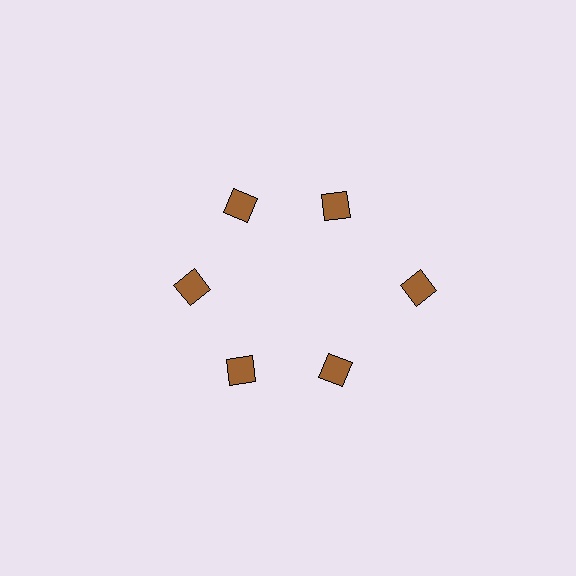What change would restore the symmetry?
The symmetry would be restored by moving it inward, back onto the ring so that all 6 diamonds sit at equal angles and equal distance from the center.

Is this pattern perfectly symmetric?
No. The 6 brown diamonds are arranged in a ring, but one element near the 3 o'clock position is pushed outward from the center, breaking the 6-fold rotational symmetry.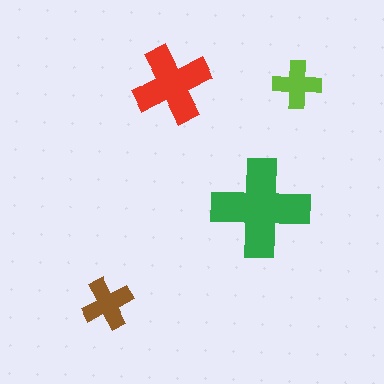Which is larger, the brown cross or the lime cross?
The brown one.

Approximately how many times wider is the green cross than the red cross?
About 1.5 times wider.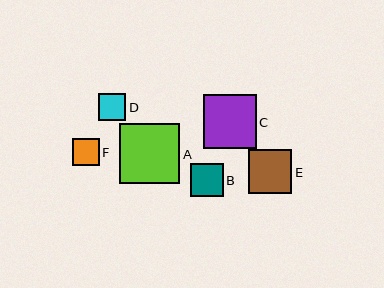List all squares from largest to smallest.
From largest to smallest: A, C, E, B, D, F.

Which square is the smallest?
Square F is the smallest with a size of approximately 27 pixels.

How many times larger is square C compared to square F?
Square C is approximately 2.0 times the size of square F.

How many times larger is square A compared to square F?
Square A is approximately 2.2 times the size of square F.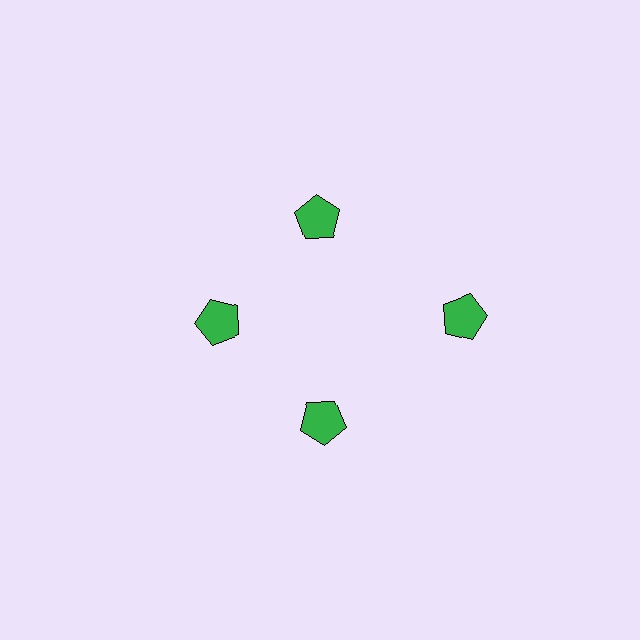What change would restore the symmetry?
The symmetry would be restored by moving it inward, back onto the ring so that all 4 pentagons sit at equal angles and equal distance from the center.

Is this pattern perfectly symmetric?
No. The 4 green pentagons are arranged in a ring, but one element near the 3 o'clock position is pushed outward from the center, breaking the 4-fold rotational symmetry.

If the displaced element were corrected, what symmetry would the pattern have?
It would have 4-fold rotational symmetry — the pattern would map onto itself every 90 degrees.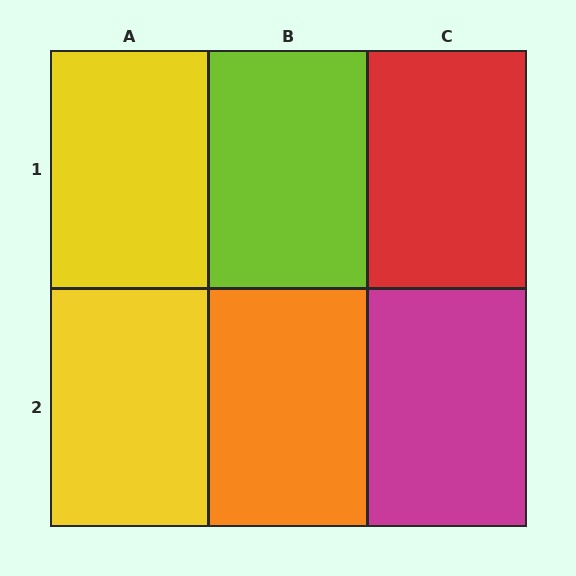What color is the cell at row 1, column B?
Lime.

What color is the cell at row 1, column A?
Yellow.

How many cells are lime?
1 cell is lime.